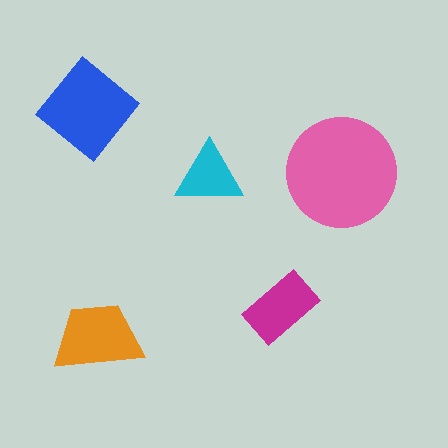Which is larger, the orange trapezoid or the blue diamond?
The blue diamond.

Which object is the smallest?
The cyan triangle.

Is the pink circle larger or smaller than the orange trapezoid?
Larger.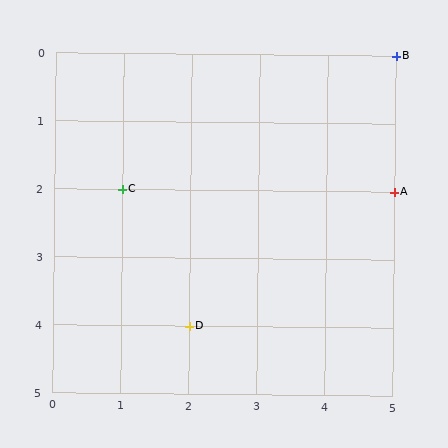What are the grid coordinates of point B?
Point B is at grid coordinates (5, 0).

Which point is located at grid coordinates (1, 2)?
Point C is at (1, 2).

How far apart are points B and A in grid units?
Points B and A are 2 rows apart.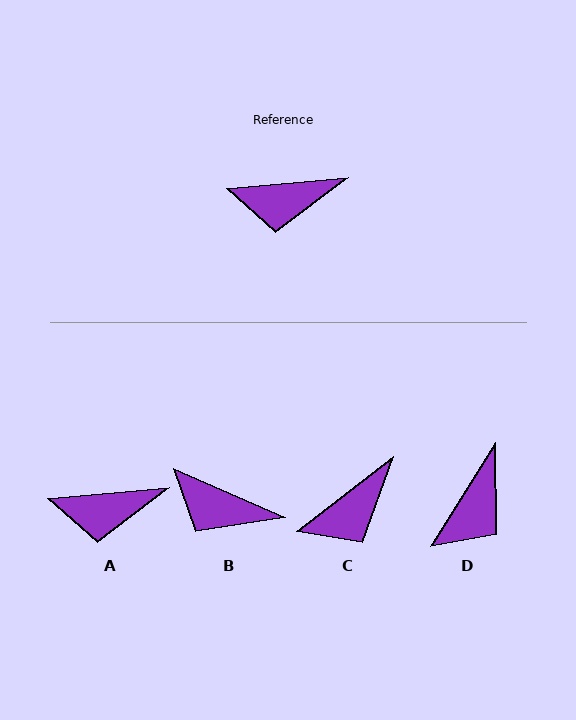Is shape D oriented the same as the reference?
No, it is off by about 53 degrees.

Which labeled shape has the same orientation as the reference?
A.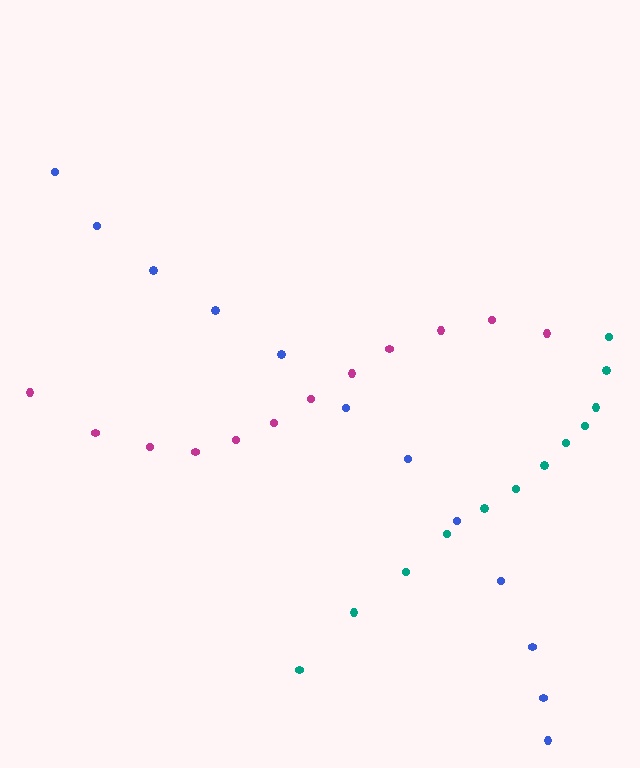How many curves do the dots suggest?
There are 3 distinct paths.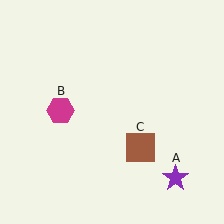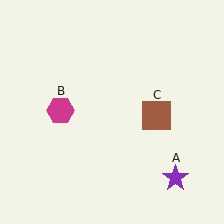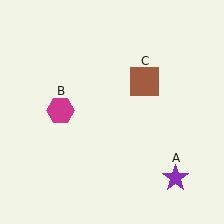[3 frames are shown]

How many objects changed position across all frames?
1 object changed position: brown square (object C).